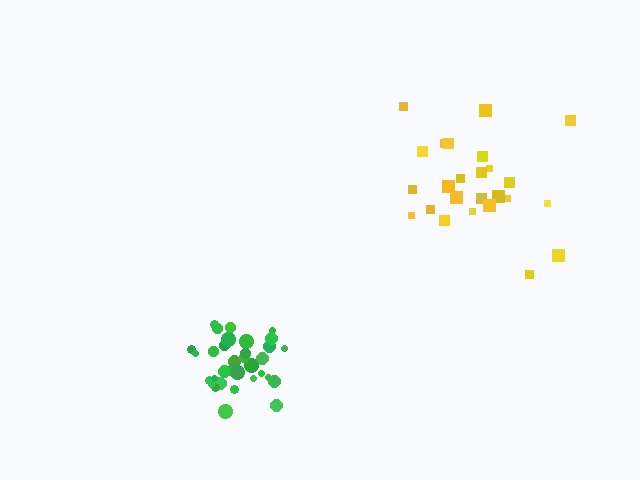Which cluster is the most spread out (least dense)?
Yellow.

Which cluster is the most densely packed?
Green.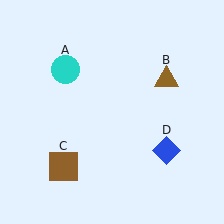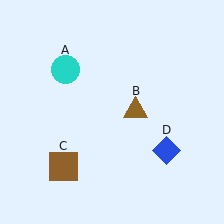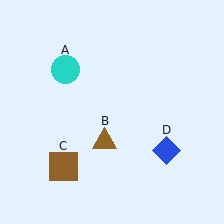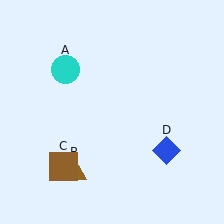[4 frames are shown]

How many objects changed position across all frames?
1 object changed position: brown triangle (object B).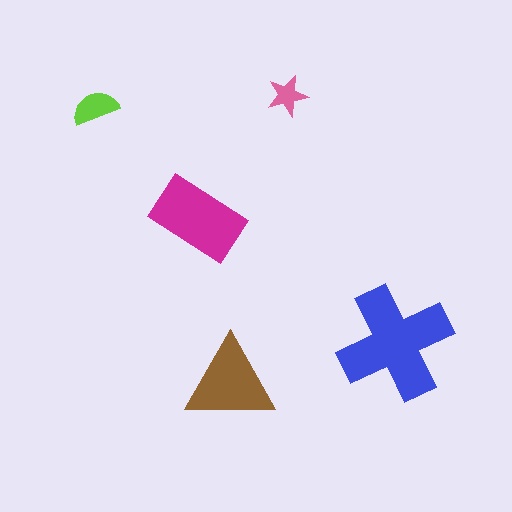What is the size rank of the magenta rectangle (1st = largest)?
2nd.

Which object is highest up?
The pink star is topmost.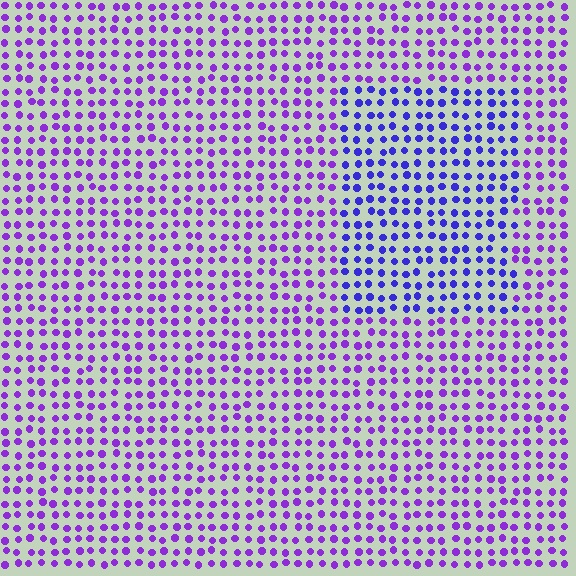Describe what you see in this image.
The image is filled with small purple elements in a uniform arrangement. A rectangle-shaped region is visible where the elements are tinted to a slightly different hue, forming a subtle color boundary.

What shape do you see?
I see a rectangle.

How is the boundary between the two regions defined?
The boundary is defined purely by a slight shift in hue (about 31 degrees). Spacing, size, and orientation are identical on both sides.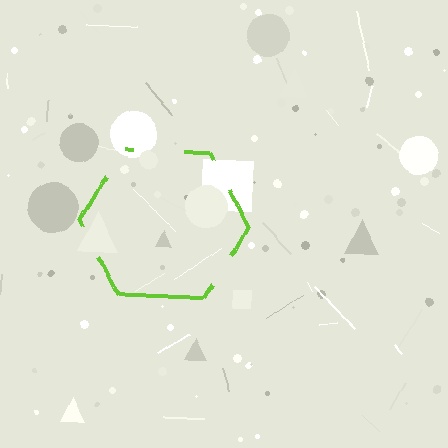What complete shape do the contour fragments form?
The contour fragments form a hexagon.